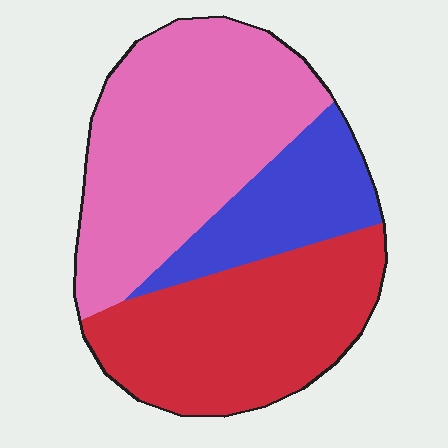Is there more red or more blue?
Red.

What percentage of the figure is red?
Red takes up about three eighths (3/8) of the figure.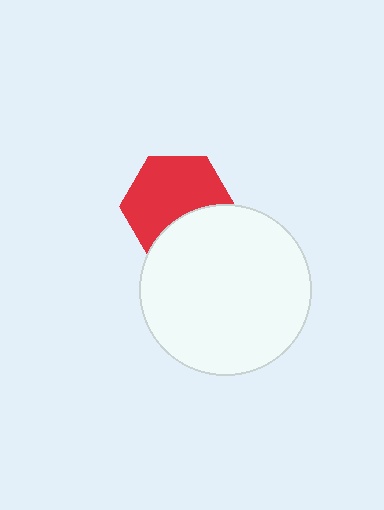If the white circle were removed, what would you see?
You would see the complete red hexagon.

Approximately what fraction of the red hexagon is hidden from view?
Roughly 33% of the red hexagon is hidden behind the white circle.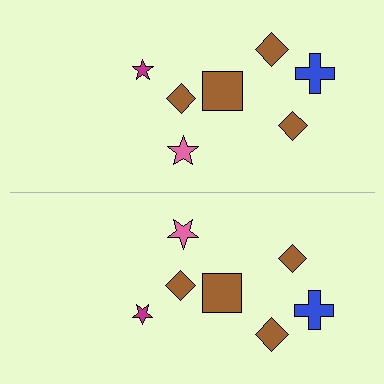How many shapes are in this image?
There are 14 shapes in this image.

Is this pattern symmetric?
Yes, this pattern has bilateral (reflection) symmetry.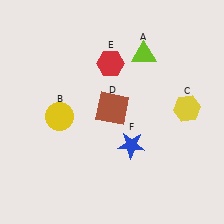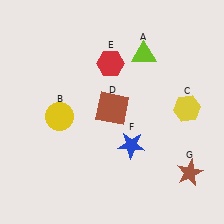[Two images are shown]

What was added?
A brown star (G) was added in Image 2.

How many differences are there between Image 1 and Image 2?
There is 1 difference between the two images.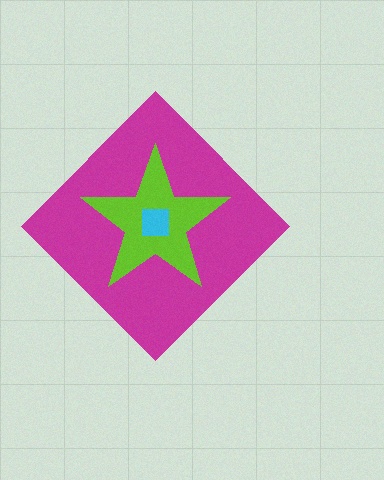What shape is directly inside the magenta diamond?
The lime star.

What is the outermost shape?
The magenta diamond.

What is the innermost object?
The cyan square.